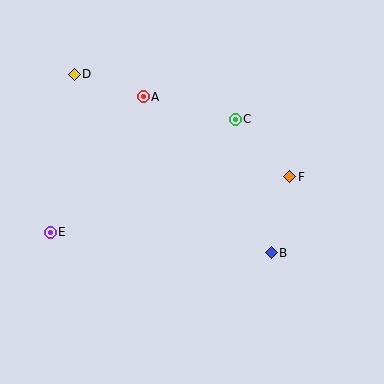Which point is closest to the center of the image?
Point C at (235, 119) is closest to the center.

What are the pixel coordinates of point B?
Point B is at (271, 253).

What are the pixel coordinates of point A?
Point A is at (143, 97).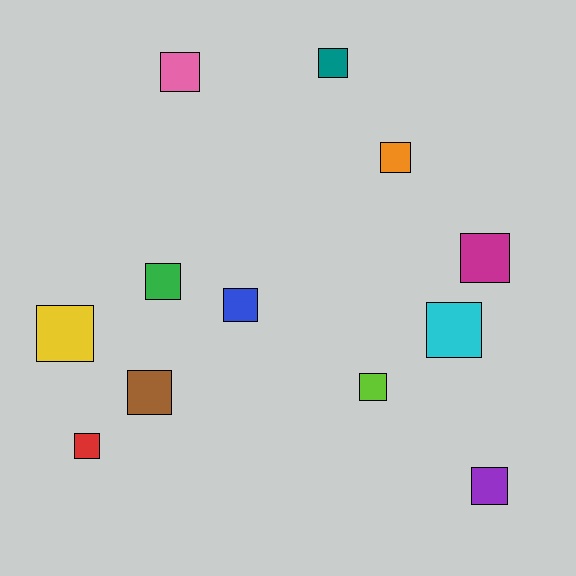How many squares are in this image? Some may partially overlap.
There are 12 squares.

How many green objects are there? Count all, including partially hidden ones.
There is 1 green object.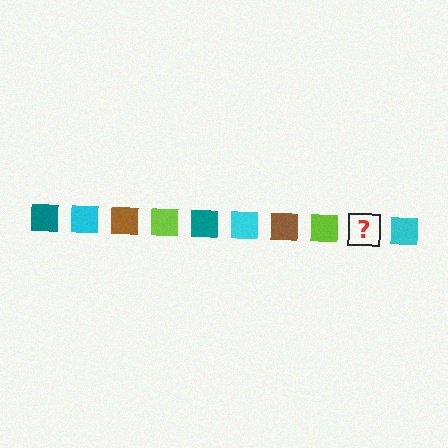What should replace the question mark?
The question mark should be replaced with a teal square.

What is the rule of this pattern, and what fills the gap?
The rule is that the pattern cycles through teal, cyan, brown, lime squares. The gap should be filled with a teal square.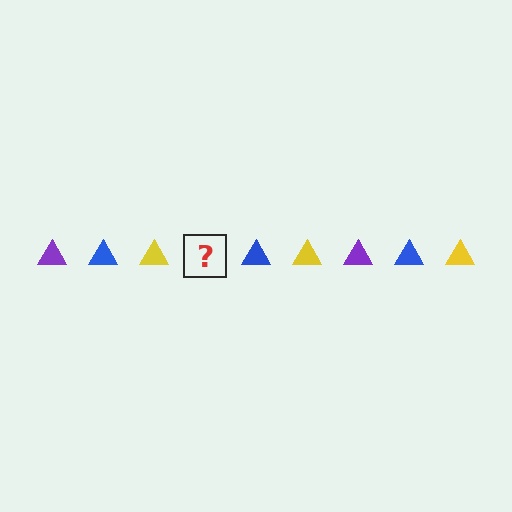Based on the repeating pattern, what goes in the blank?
The blank should be a purple triangle.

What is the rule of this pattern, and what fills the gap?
The rule is that the pattern cycles through purple, blue, yellow triangles. The gap should be filled with a purple triangle.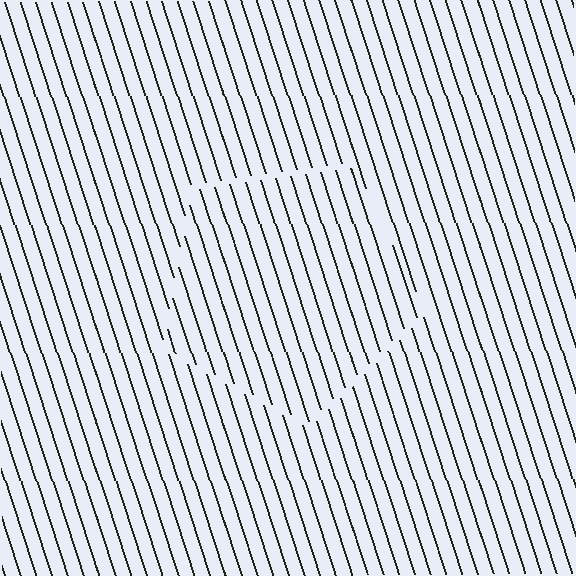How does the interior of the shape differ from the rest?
The interior of the shape contains the same grating, shifted by half a period — the contour is defined by the phase discontinuity where line-ends from the inner and outer gratings abut.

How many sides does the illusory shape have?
5 sides — the line-ends trace a pentagon.